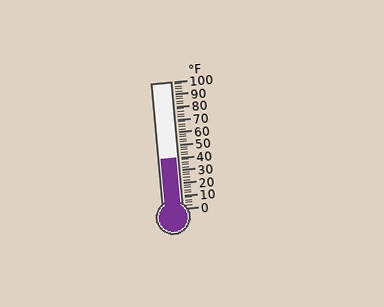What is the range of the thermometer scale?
The thermometer scale ranges from 0°F to 100°F.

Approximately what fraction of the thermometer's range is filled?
The thermometer is filled to approximately 40% of its range.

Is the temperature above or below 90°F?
The temperature is below 90°F.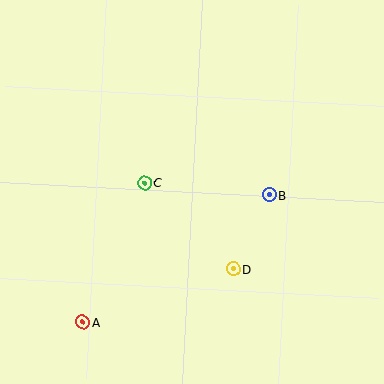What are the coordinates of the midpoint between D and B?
The midpoint between D and B is at (251, 232).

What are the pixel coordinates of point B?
Point B is at (269, 195).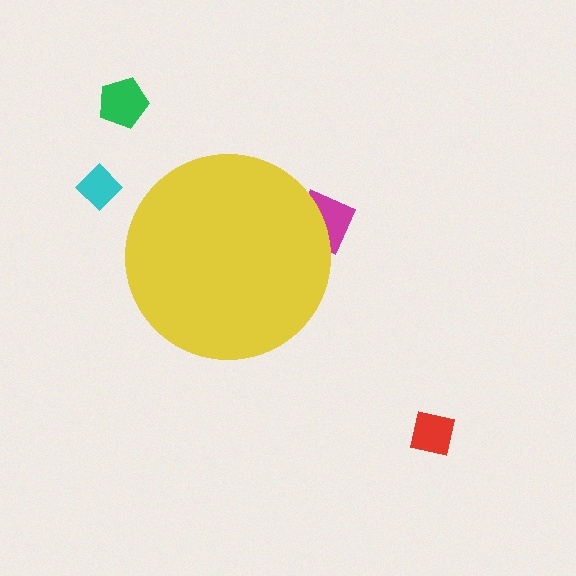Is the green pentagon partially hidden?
No, the green pentagon is fully visible.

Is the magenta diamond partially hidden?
Yes, the magenta diamond is partially hidden behind the yellow circle.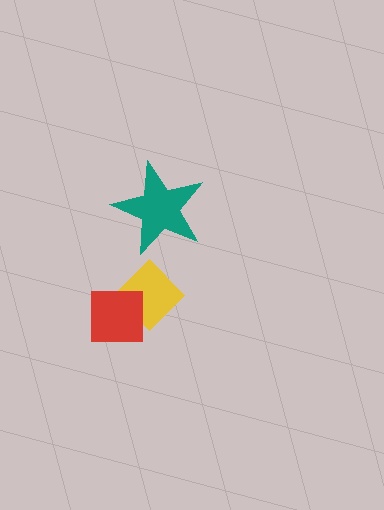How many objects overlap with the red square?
1 object overlaps with the red square.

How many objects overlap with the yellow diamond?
1 object overlaps with the yellow diamond.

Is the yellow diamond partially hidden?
Yes, it is partially covered by another shape.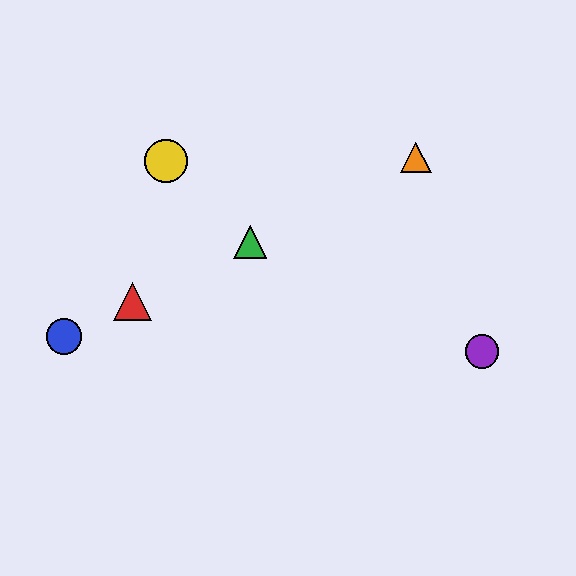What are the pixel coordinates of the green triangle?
The green triangle is at (250, 242).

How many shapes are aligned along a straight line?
4 shapes (the red triangle, the blue circle, the green triangle, the orange triangle) are aligned along a straight line.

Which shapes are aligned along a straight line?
The red triangle, the blue circle, the green triangle, the orange triangle are aligned along a straight line.